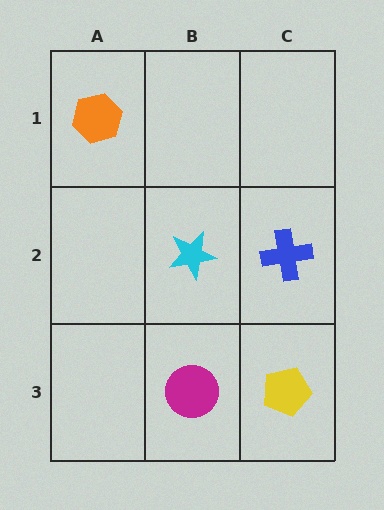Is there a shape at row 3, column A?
No, that cell is empty.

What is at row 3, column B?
A magenta circle.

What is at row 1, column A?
An orange hexagon.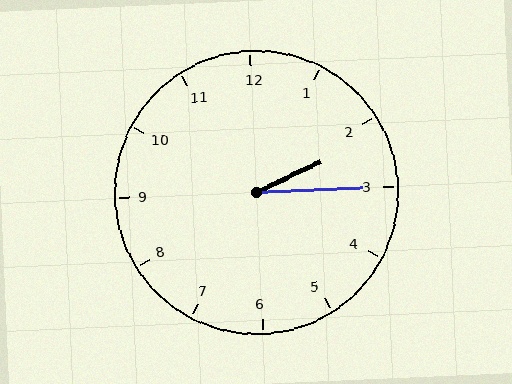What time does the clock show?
2:15.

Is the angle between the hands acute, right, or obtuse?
It is acute.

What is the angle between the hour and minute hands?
Approximately 22 degrees.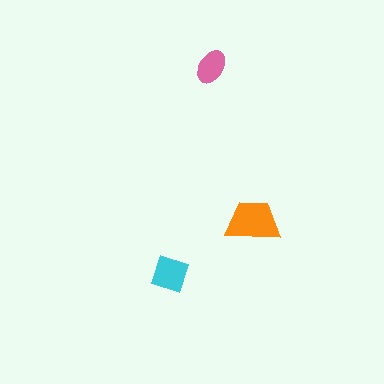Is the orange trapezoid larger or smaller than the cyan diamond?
Larger.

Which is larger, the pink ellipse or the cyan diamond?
The cyan diamond.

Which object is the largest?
The orange trapezoid.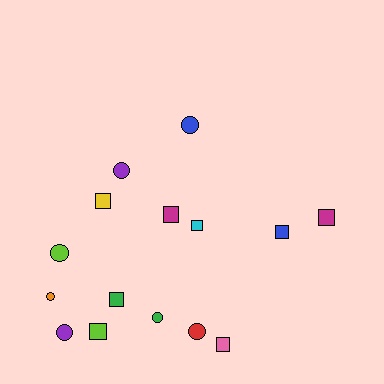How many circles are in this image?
There are 7 circles.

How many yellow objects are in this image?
There is 1 yellow object.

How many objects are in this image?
There are 15 objects.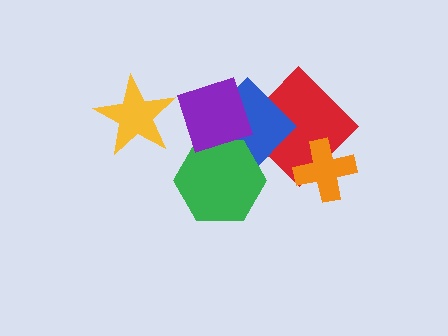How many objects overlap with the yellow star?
0 objects overlap with the yellow star.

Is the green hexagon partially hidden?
Yes, it is partially covered by another shape.